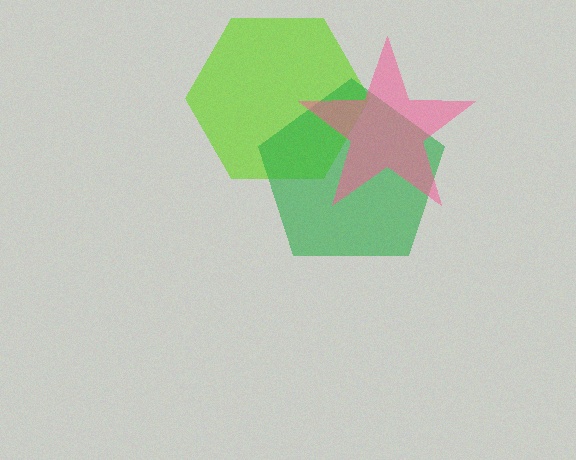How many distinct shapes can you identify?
There are 3 distinct shapes: a lime hexagon, a green pentagon, a pink star.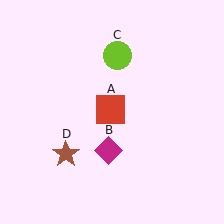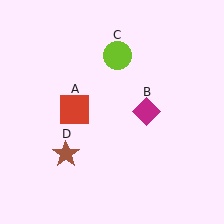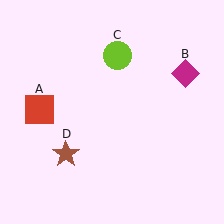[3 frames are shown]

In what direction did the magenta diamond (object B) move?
The magenta diamond (object B) moved up and to the right.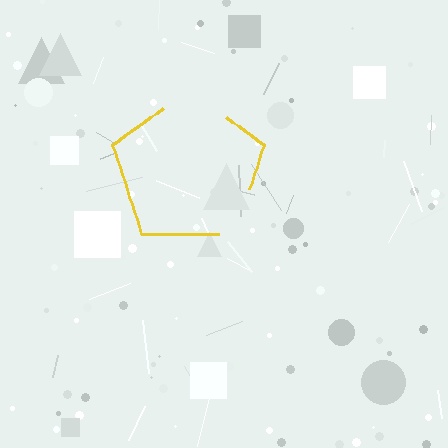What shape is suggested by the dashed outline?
The dashed outline suggests a pentagon.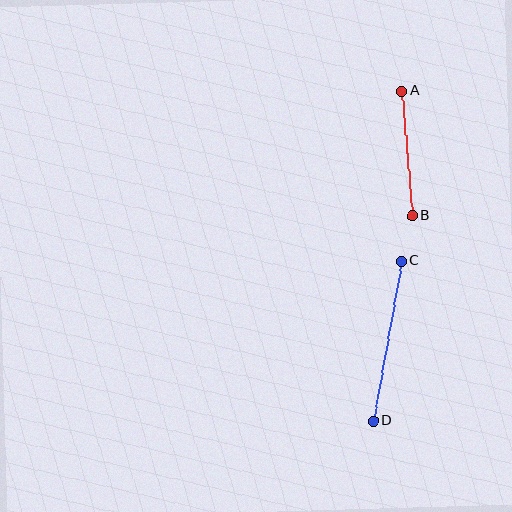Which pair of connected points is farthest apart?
Points C and D are farthest apart.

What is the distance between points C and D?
The distance is approximately 162 pixels.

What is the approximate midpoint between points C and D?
The midpoint is at approximately (387, 341) pixels.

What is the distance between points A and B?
The distance is approximately 125 pixels.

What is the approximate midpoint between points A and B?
The midpoint is at approximately (407, 153) pixels.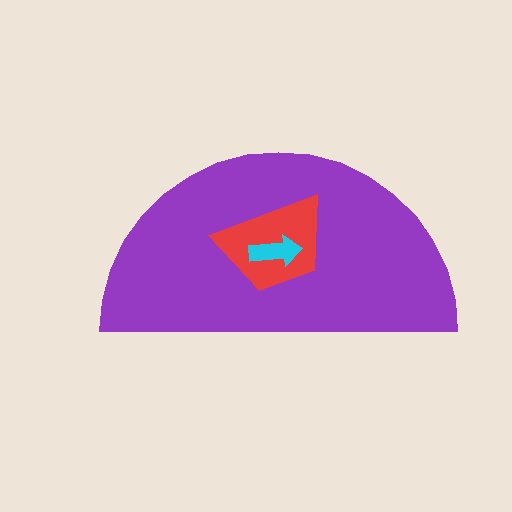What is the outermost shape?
The purple semicircle.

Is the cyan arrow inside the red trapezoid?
Yes.